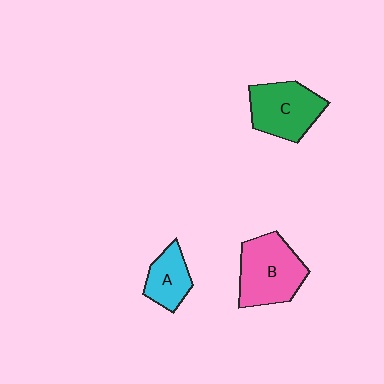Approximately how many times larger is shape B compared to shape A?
Approximately 1.8 times.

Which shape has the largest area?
Shape B (pink).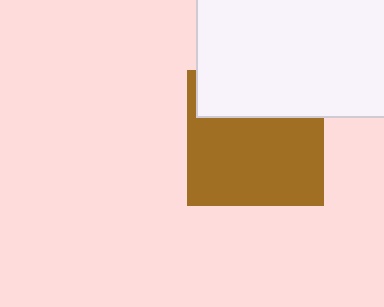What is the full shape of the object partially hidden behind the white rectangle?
The partially hidden object is a brown square.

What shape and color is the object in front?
The object in front is a white rectangle.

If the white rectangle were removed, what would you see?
You would see the complete brown square.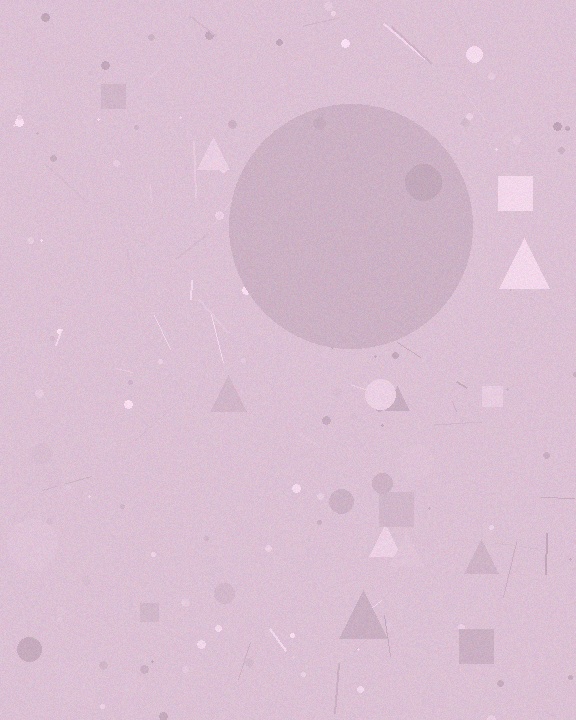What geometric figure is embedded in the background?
A circle is embedded in the background.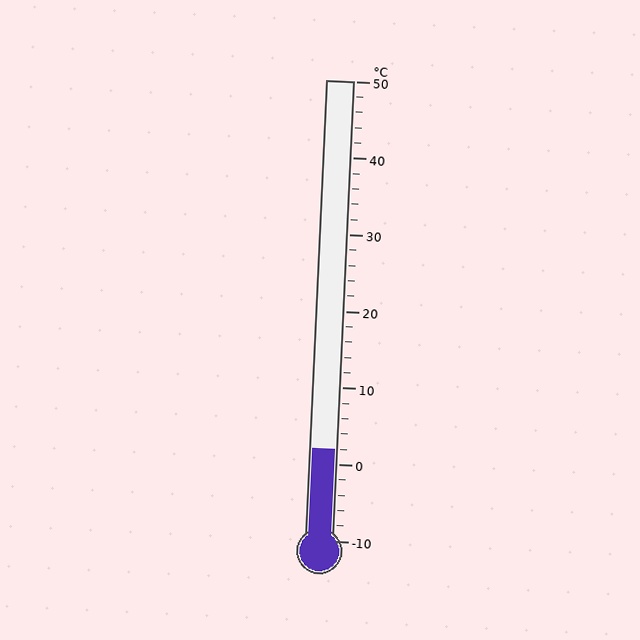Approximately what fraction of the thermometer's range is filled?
The thermometer is filled to approximately 20% of its range.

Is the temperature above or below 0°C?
The temperature is above 0°C.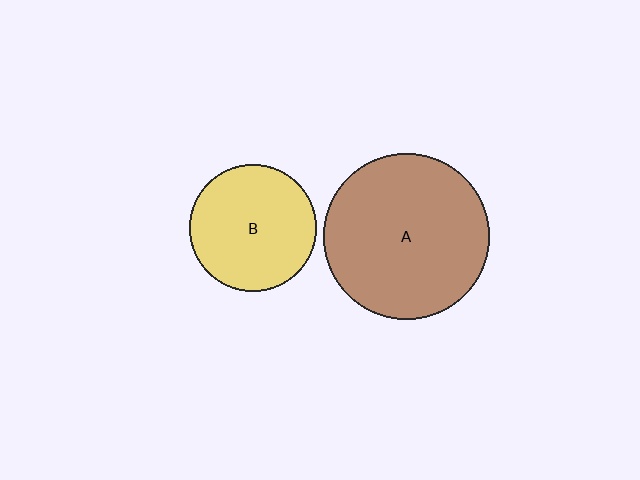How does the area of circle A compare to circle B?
Approximately 1.7 times.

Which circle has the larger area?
Circle A (brown).